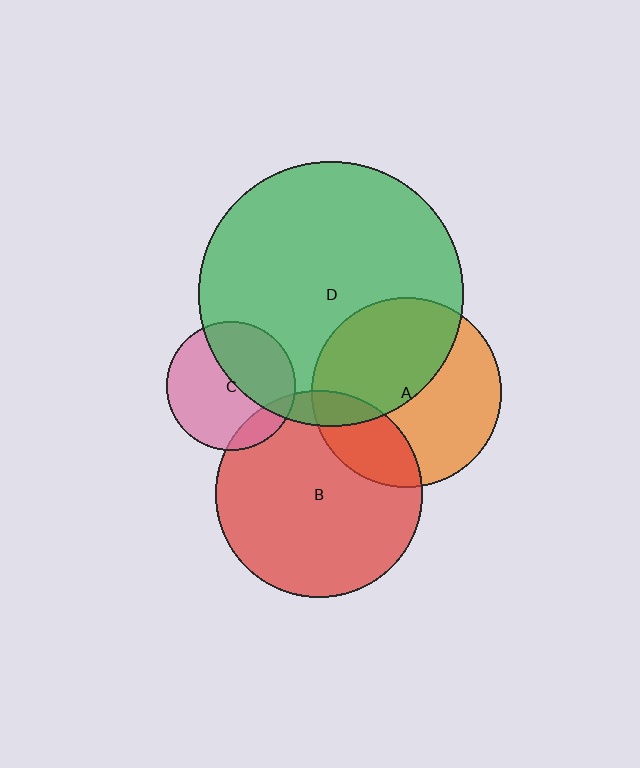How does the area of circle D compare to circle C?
Approximately 4.2 times.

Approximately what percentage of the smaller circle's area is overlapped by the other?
Approximately 50%.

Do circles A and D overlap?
Yes.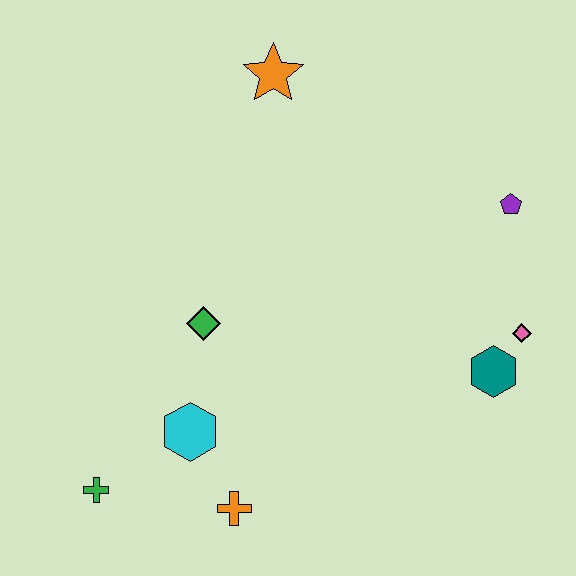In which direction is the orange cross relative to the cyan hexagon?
The orange cross is below the cyan hexagon.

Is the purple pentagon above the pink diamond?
Yes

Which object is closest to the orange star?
The green diamond is closest to the orange star.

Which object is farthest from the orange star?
The green cross is farthest from the orange star.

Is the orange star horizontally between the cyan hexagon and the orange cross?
No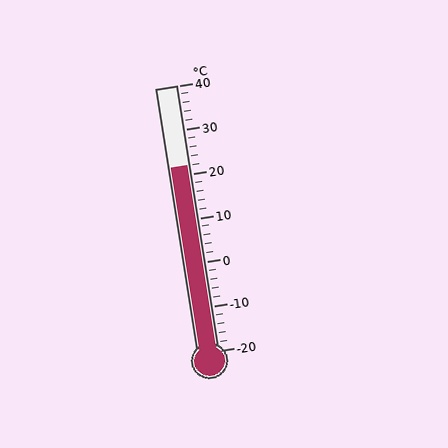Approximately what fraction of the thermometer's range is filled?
The thermometer is filled to approximately 70% of its range.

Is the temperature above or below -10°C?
The temperature is above -10°C.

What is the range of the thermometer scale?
The thermometer scale ranges from -20°C to 40°C.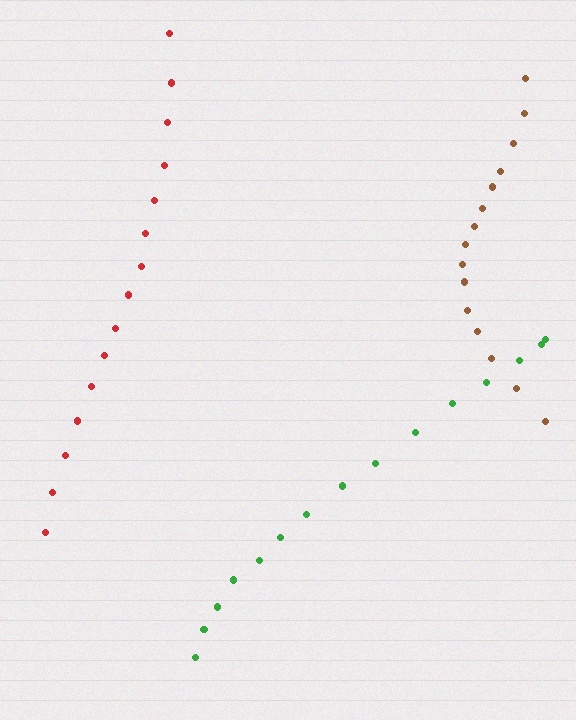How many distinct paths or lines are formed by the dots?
There are 3 distinct paths.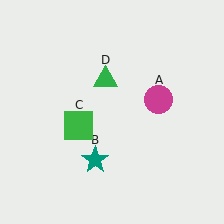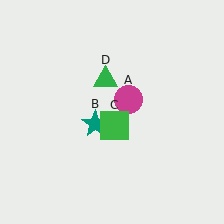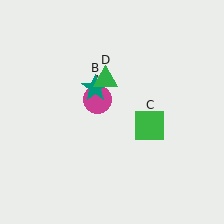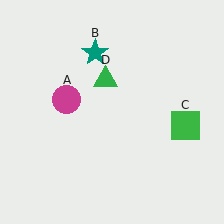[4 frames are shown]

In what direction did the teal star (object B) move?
The teal star (object B) moved up.